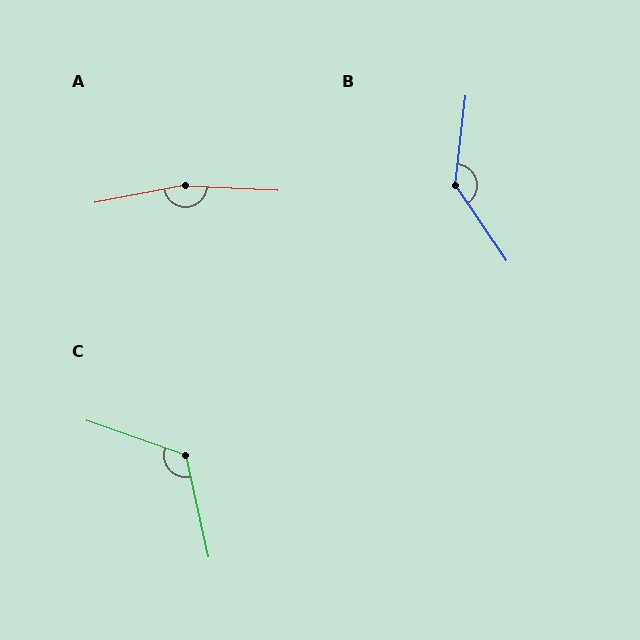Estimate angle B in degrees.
Approximately 139 degrees.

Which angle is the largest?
A, at approximately 167 degrees.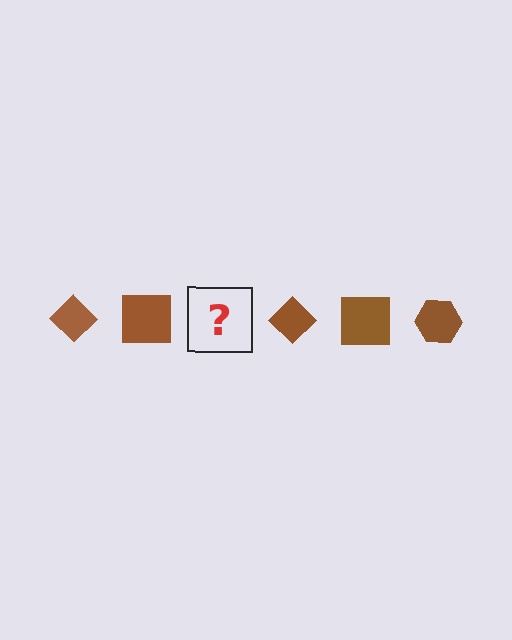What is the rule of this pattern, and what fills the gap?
The rule is that the pattern cycles through diamond, square, hexagon shapes in brown. The gap should be filled with a brown hexagon.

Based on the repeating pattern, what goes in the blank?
The blank should be a brown hexagon.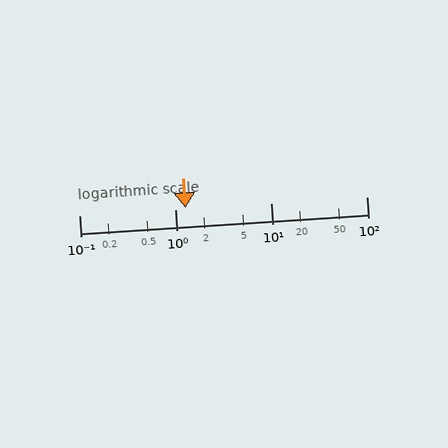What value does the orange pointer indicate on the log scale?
The pointer indicates approximately 1.3.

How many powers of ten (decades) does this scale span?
The scale spans 3 decades, from 0.1 to 100.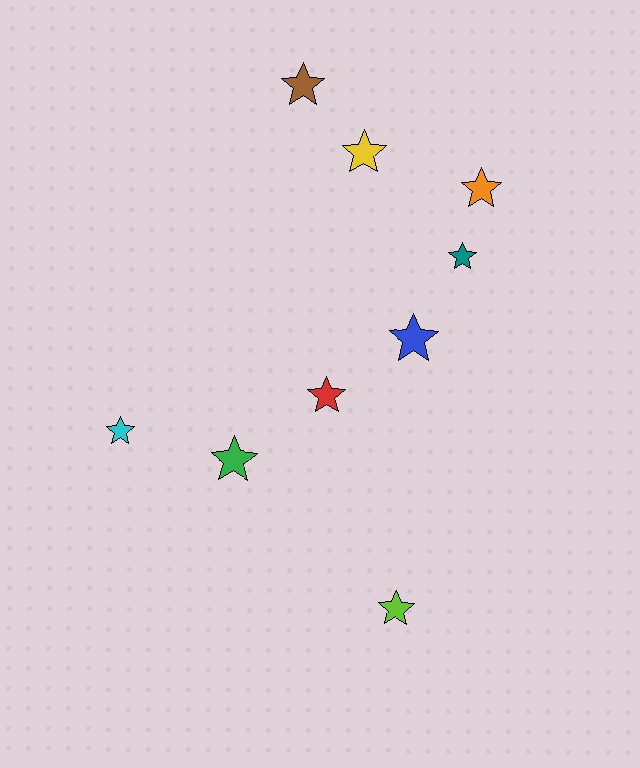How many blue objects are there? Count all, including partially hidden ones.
There is 1 blue object.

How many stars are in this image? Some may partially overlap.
There are 9 stars.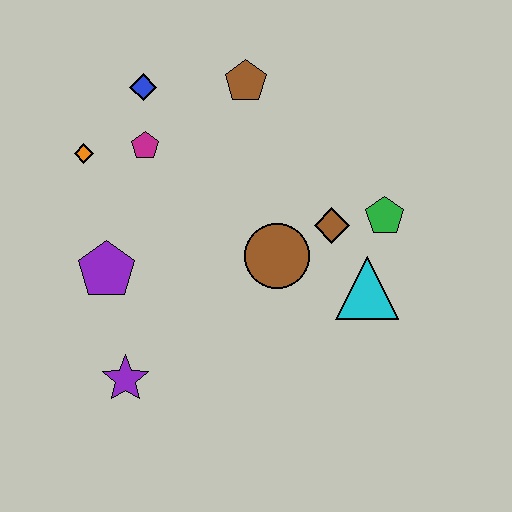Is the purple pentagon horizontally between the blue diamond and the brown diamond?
No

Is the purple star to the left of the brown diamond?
Yes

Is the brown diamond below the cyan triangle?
No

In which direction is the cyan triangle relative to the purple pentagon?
The cyan triangle is to the right of the purple pentagon.